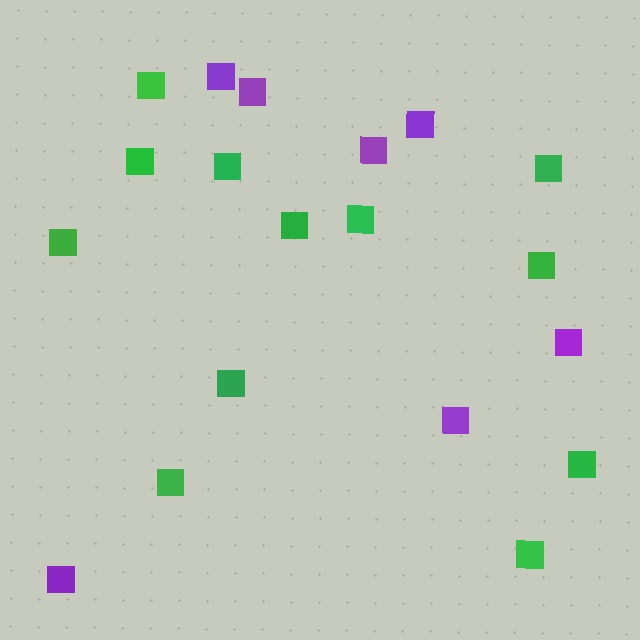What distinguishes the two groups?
There are 2 groups: one group of purple squares (7) and one group of green squares (12).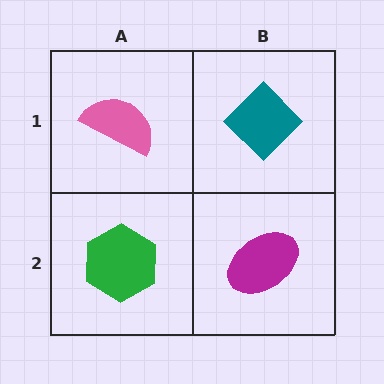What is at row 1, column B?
A teal diamond.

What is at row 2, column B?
A magenta ellipse.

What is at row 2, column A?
A green hexagon.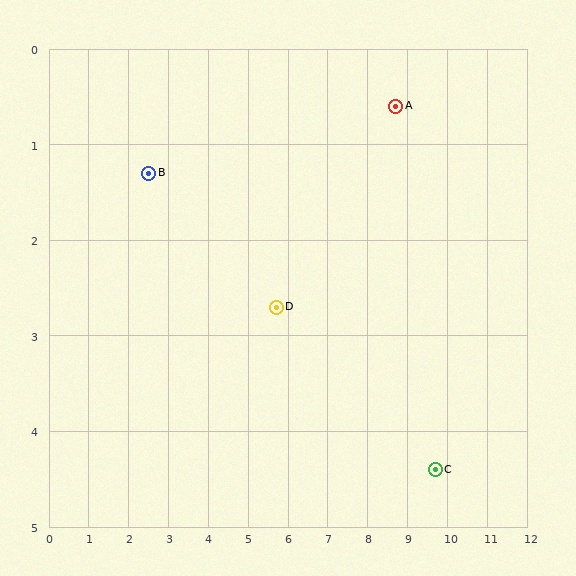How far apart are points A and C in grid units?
Points A and C are about 3.9 grid units apart.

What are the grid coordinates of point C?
Point C is at approximately (9.7, 4.4).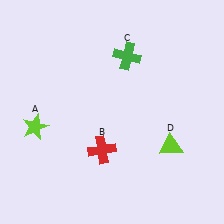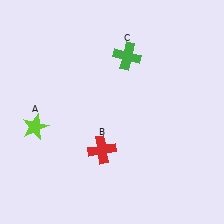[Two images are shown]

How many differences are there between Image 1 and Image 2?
There is 1 difference between the two images.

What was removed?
The lime triangle (D) was removed in Image 2.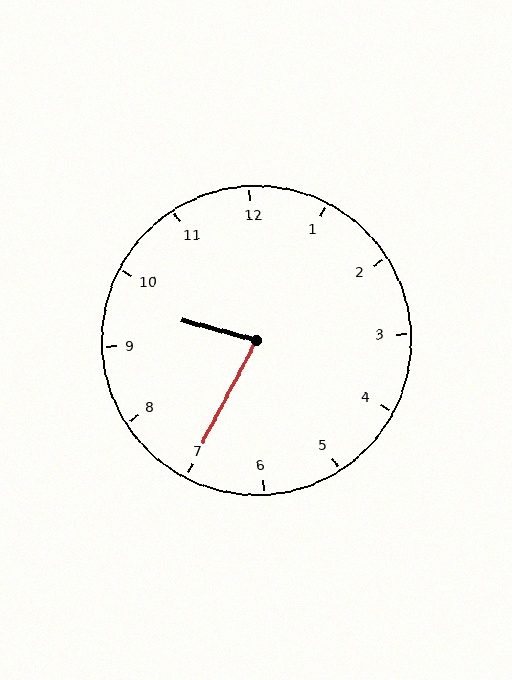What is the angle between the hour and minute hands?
Approximately 78 degrees.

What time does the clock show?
9:35.